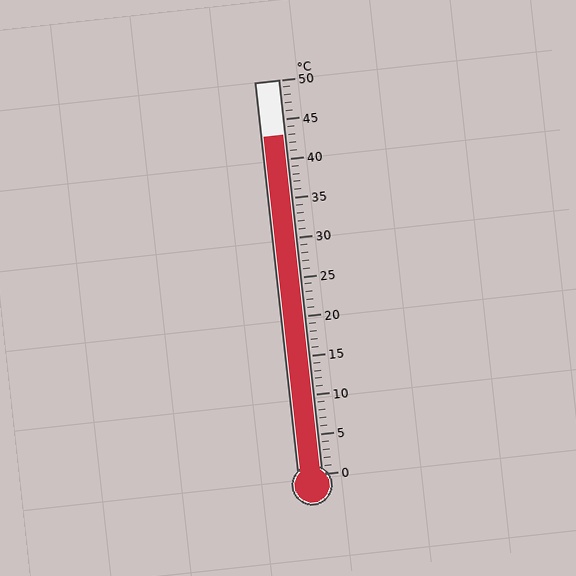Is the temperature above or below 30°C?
The temperature is above 30°C.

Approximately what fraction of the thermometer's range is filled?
The thermometer is filled to approximately 85% of its range.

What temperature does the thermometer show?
The thermometer shows approximately 43°C.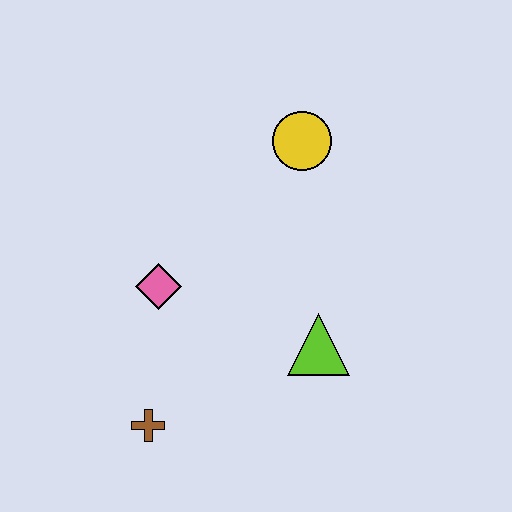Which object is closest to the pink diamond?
The brown cross is closest to the pink diamond.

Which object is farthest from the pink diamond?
The yellow circle is farthest from the pink diamond.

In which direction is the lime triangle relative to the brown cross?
The lime triangle is to the right of the brown cross.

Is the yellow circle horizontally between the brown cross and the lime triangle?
Yes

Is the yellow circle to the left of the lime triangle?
Yes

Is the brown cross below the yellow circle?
Yes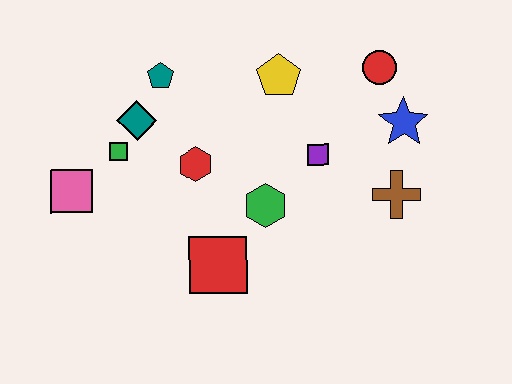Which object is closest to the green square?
The teal diamond is closest to the green square.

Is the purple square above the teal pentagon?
No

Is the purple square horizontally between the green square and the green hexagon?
No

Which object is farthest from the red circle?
The pink square is farthest from the red circle.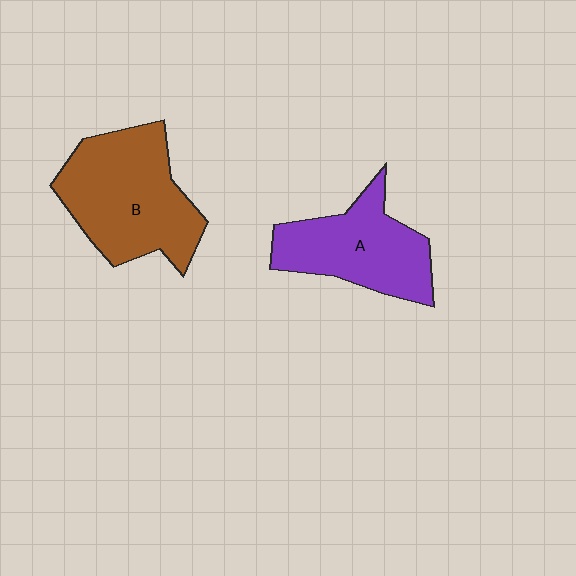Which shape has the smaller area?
Shape A (purple).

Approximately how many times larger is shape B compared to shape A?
Approximately 1.3 times.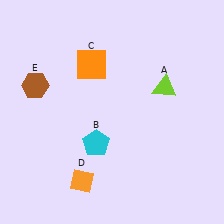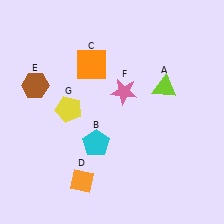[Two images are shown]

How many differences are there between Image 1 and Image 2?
There are 2 differences between the two images.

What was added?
A pink star (F), a yellow pentagon (G) were added in Image 2.